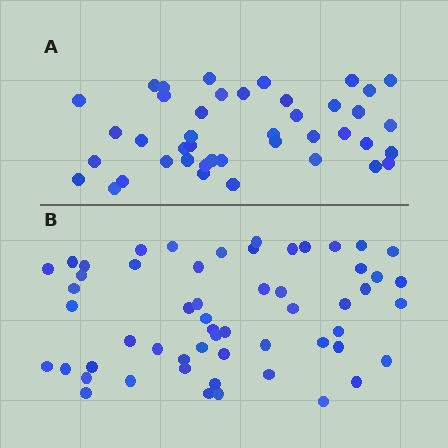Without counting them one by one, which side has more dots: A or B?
Region B (the bottom region) has more dots.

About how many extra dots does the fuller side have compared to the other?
Region B has approximately 15 more dots than region A.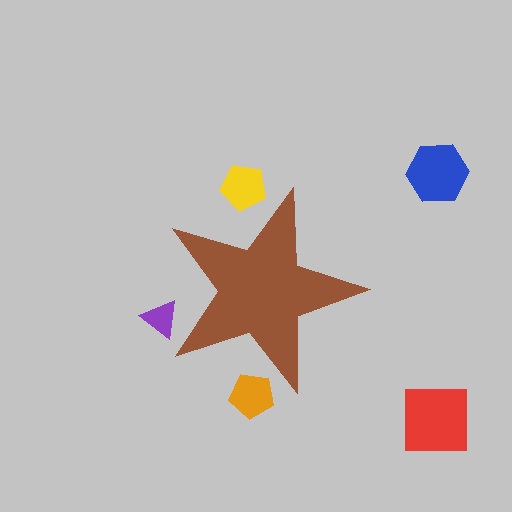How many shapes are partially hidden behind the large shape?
3 shapes are partially hidden.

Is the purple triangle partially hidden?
Yes, the purple triangle is partially hidden behind the brown star.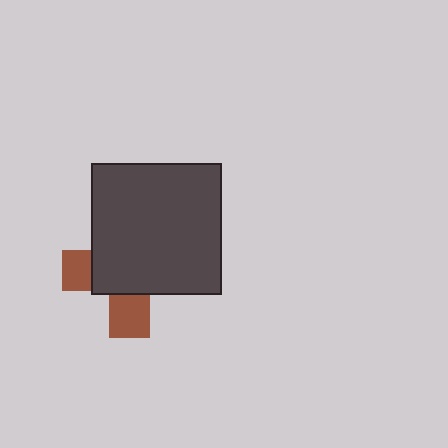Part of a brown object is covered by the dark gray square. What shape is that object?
It is a cross.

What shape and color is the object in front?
The object in front is a dark gray square.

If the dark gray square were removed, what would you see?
You would see the complete brown cross.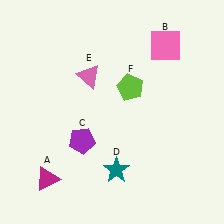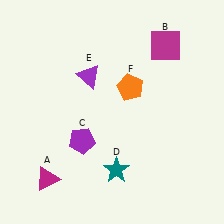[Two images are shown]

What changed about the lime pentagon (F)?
In Image 1, F is lime. In Image 2, it changed to orange.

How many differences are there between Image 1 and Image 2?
There are 3 differences between the two images.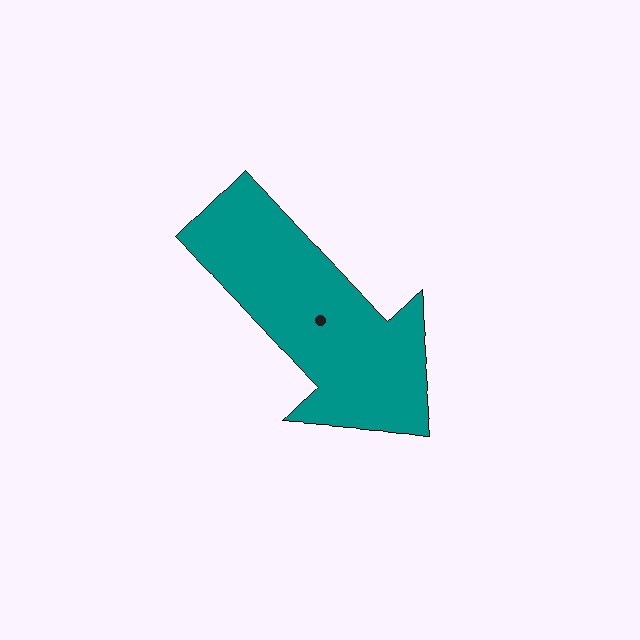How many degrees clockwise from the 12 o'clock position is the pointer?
Approximately 135 degrees.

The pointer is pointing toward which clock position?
Roughly 4 o'clock.